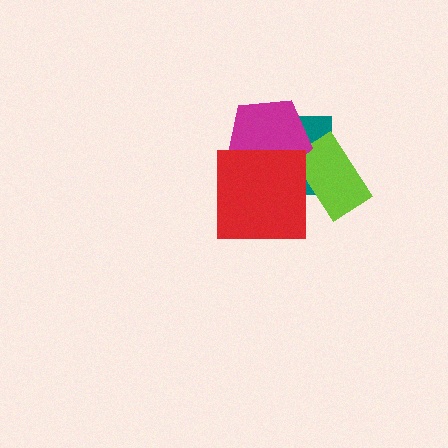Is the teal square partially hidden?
Yes, it is partially covered by another shape.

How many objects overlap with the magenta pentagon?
3 objects overlap with the magenta pentagon.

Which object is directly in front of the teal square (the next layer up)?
The lime rectangle is directly in front of the teal square.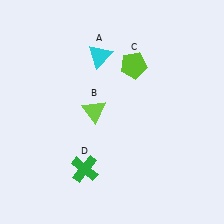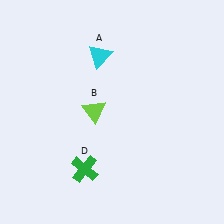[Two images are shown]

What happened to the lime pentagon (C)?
The lime pentagon (C) was removed in Image 2. It was in the top-right area of Image 1.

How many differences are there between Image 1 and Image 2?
There is 1 difference between the two images.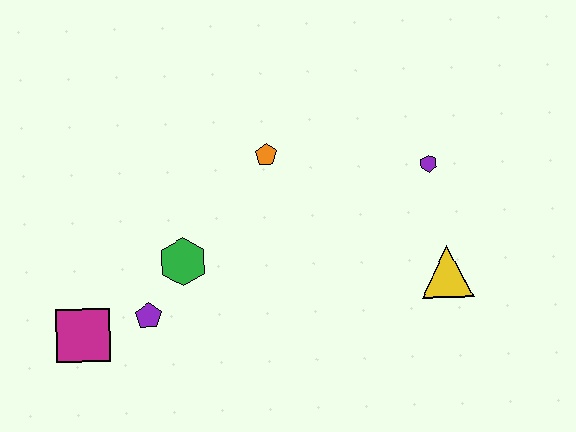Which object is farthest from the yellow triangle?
The magenta square is farthest from the yellow triangle.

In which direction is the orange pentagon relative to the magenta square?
The orange pentagon is to the right of the magenta square.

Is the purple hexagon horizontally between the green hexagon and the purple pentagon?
No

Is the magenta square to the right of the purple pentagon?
No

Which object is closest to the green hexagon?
The purple pentagon is closest to the green hexagon.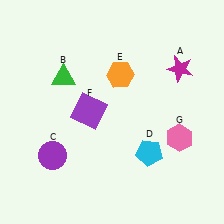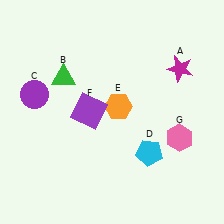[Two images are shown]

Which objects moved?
The objects that moved are: the purple circle (C), the orange hexagon (E).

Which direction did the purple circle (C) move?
The purple circle (C) moved up.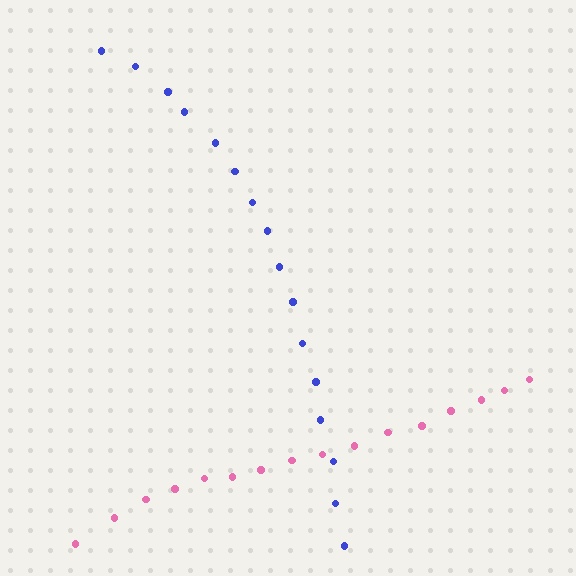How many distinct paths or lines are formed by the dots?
There are 2 distinct paths.